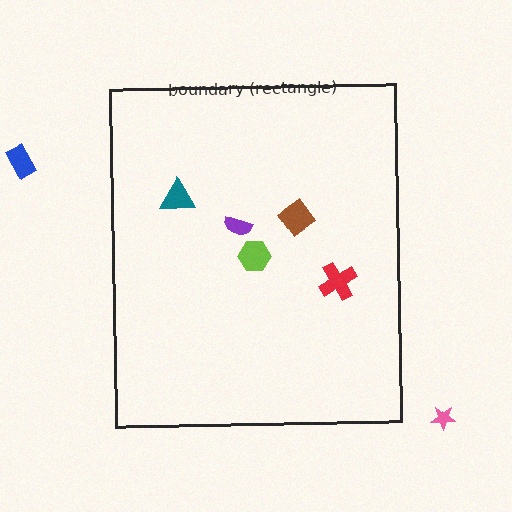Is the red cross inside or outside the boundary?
Inside.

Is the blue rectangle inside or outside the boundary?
Outside.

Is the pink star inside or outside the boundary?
Outside.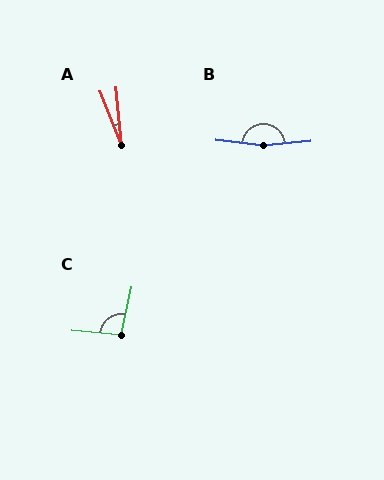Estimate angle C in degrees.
Approximately 96 degrees.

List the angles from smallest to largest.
A (16°), C (96°), B (167°).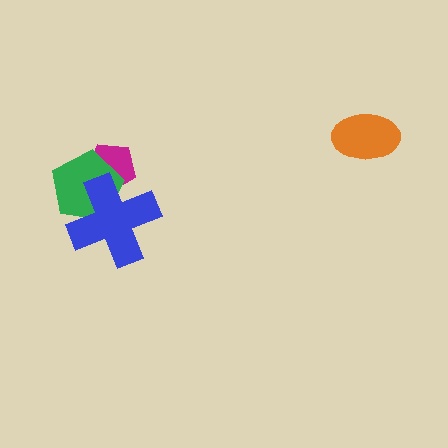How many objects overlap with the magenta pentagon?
2 objects overlap with the magenta pentagon.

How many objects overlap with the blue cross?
2 objects overlap with the blue cross.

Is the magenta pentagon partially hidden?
Yes, it is partially covered by another shape.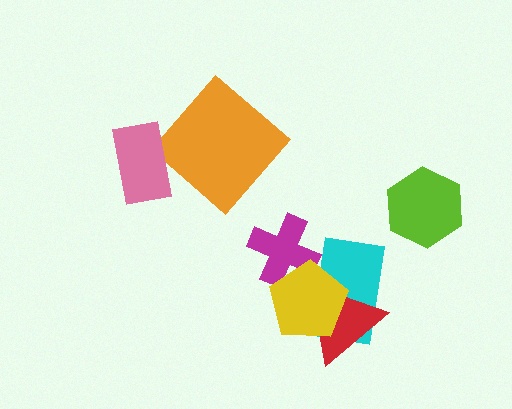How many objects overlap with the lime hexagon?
0 objects overlap with the lime hexagon.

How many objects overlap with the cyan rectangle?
3 objects overlap with the cyan rectangle.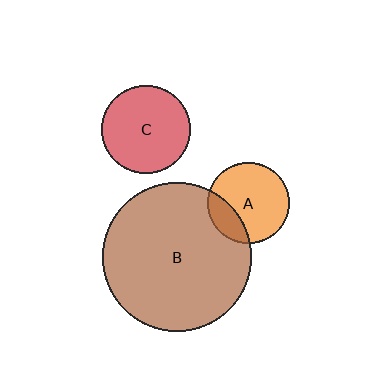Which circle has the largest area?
Circle B (brown).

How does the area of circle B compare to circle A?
Approximately 3.3 times.